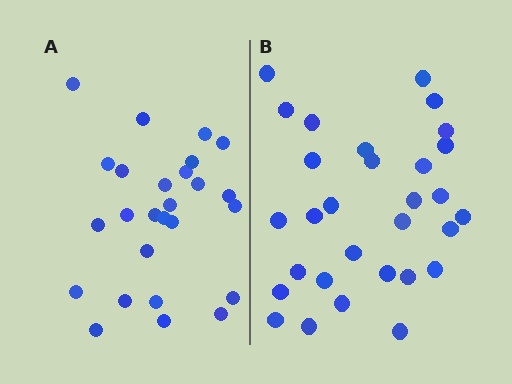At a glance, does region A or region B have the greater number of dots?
Region B (the right region) has more dots.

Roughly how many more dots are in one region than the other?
Region B has about 4 more dots than region A.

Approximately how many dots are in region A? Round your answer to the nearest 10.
About 30 dots. (The exact count is 26, which rounds to 30.)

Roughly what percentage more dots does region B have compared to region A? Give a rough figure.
About 15% more.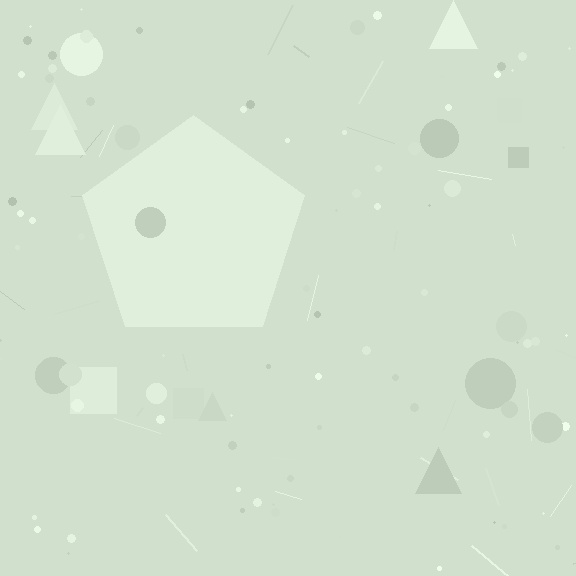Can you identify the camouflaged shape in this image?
The camouflaged shape is a pentagon.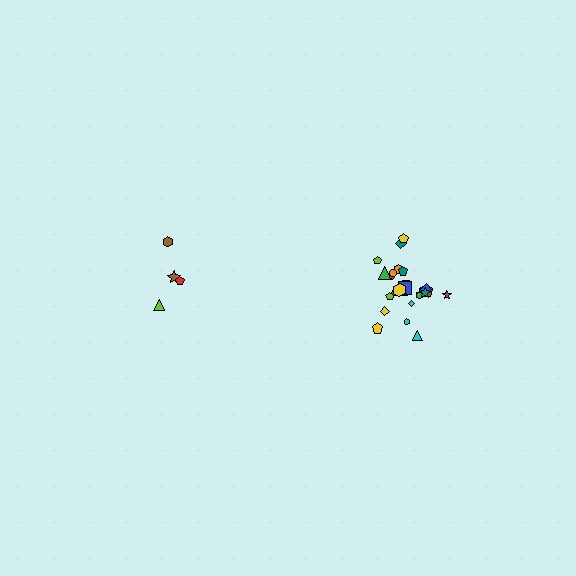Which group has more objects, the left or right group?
The right group.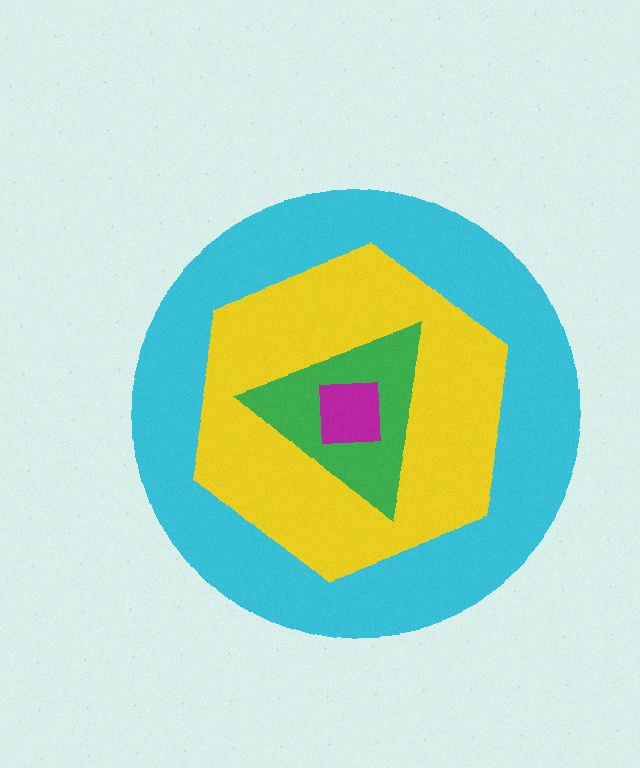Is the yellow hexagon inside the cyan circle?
Yes.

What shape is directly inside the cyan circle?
The yellow hexagon.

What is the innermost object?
The magenta square.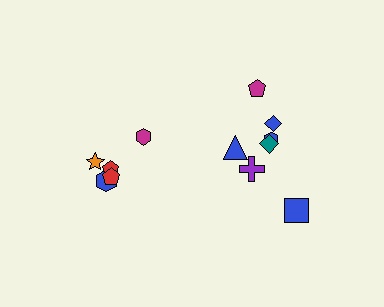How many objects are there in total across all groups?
There are 12 objects.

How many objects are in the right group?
There are 7 objects.